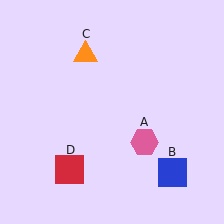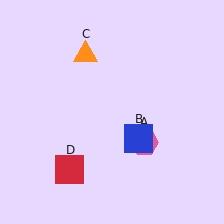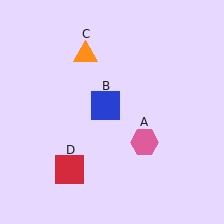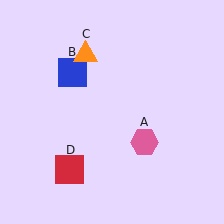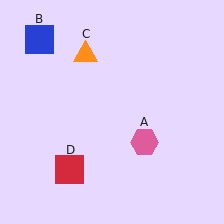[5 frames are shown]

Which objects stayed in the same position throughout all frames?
Pink hexagon (object A) and orange triangle (object C) and red square (object D) remained stationary.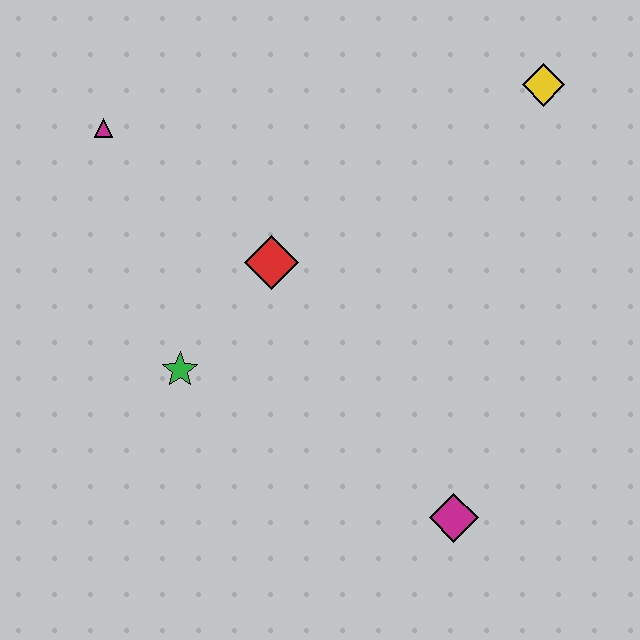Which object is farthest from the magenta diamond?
The magenta triangle is farthest from the magenta diamond.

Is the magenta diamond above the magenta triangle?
No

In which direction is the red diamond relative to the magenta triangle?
The red diamond is to the right of the magenta triangle.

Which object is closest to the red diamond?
The green star is closest to the red diamond.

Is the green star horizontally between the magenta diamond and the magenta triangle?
Yes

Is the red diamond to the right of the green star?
Yes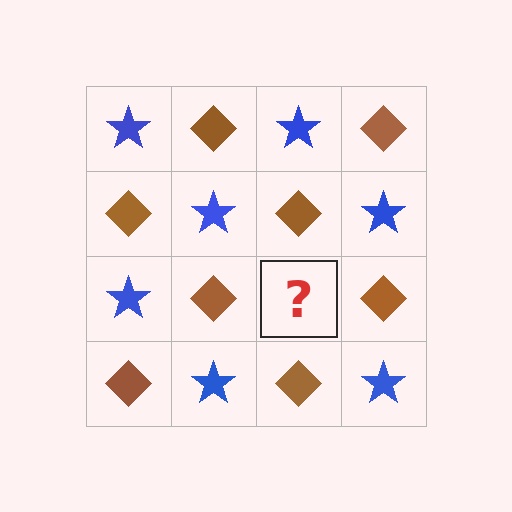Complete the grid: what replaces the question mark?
The question mark should be replaced with a blue star.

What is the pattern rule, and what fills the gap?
The rule is that it alternates blue star and brown diamond in a checkerboard pattern. The gap should be filled with a blue star.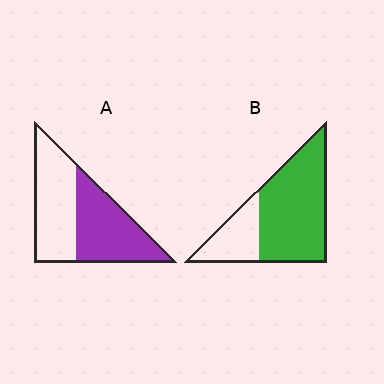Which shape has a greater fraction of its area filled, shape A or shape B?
Shape B.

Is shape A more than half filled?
Roughly half.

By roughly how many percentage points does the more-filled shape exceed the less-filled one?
By roughly 20 percentage points (B over A).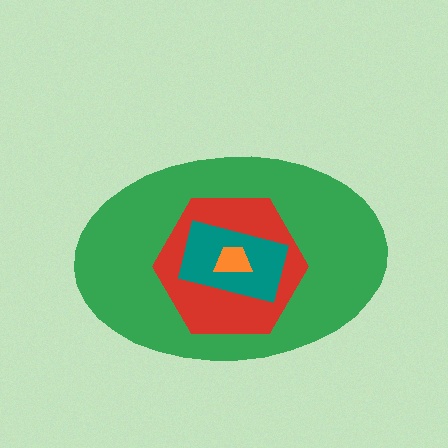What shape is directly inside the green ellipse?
The red hexagon.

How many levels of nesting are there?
4.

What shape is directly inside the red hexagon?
The teal rectangle.